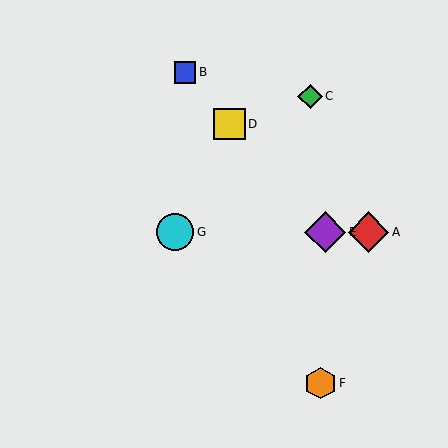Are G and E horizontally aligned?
Yes, both are at y≈232.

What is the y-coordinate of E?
Object E is at y≈232.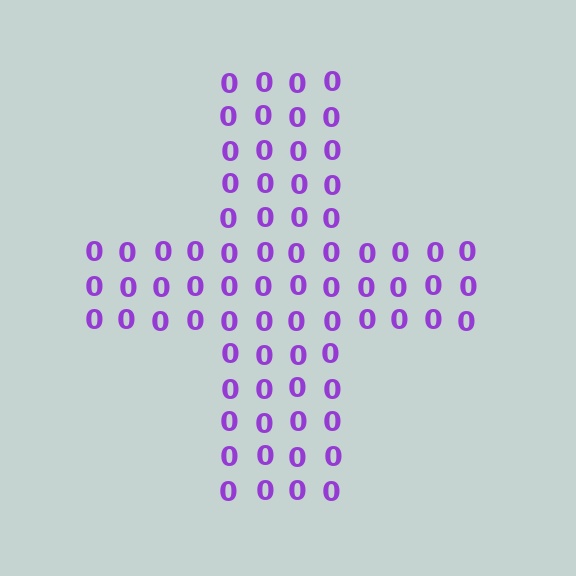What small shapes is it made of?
It is made of small digit 0's.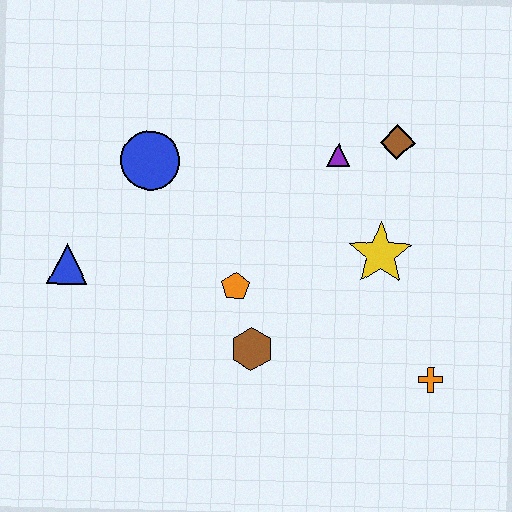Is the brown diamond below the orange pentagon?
No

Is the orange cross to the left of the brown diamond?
No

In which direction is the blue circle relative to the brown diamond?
The blue circle is to the left of the brown diamond.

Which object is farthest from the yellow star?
The blue triangle is farthest from the yellow star.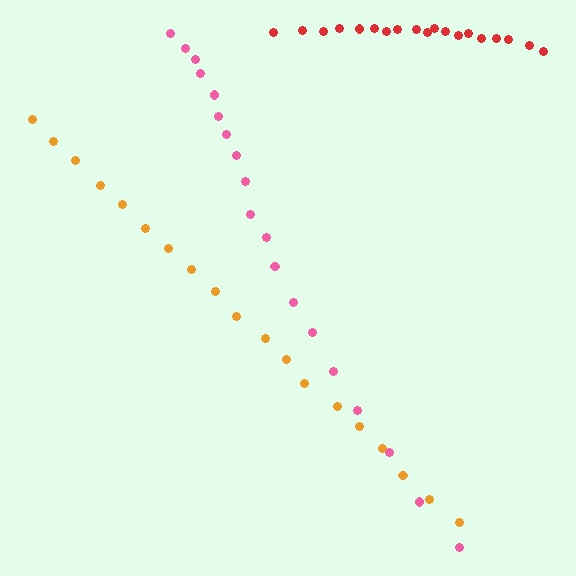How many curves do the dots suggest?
There are 3 distinct paths.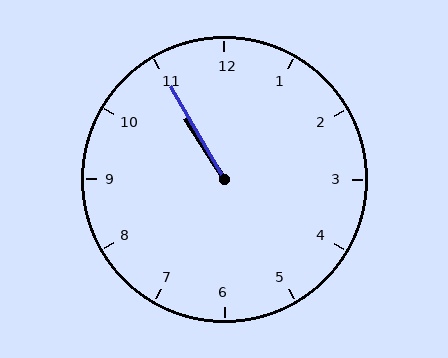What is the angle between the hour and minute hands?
Approximately 2 degrees.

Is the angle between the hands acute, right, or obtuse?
It is acute.